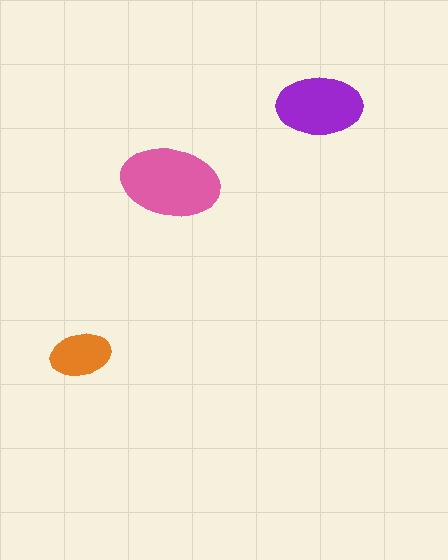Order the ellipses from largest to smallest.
the pink one, the purple one, the orange one.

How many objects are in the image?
There are 3 objects in the image.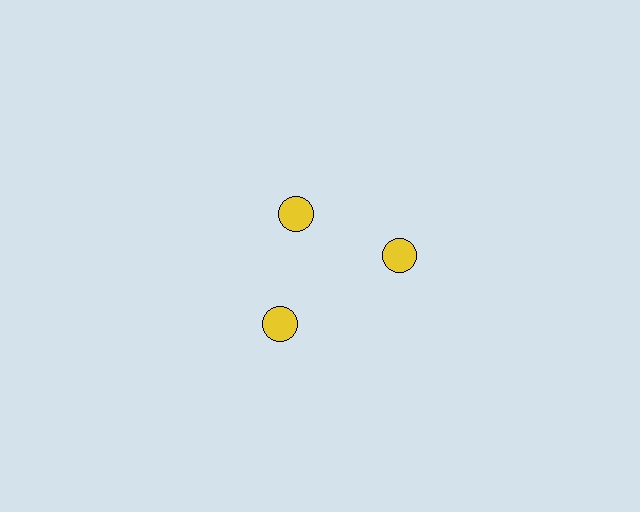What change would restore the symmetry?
The symmetry would be restored by moving it outward, back onto the ring so that all 3 circles sit at equal angles and equal distance from the center.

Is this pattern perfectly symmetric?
No. The 3 yellow circles are arranged in a ring, but one element near the 11 o'clock position is pulled inward toward the center, breaking the 3-fold rotational symmetry.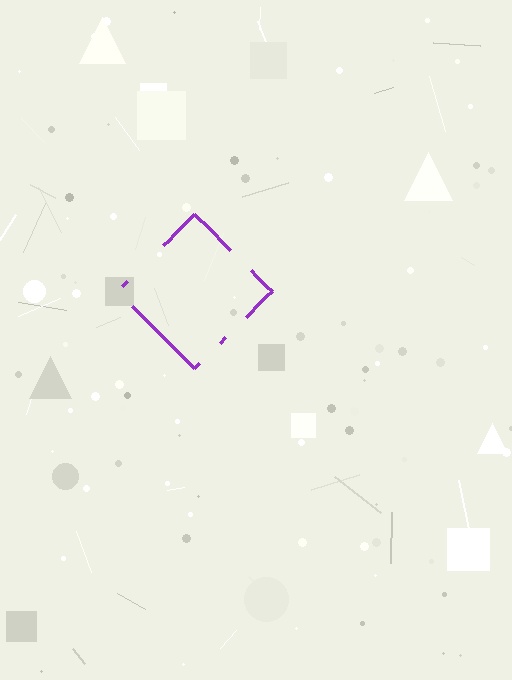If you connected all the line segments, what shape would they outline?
They would outline a diamond.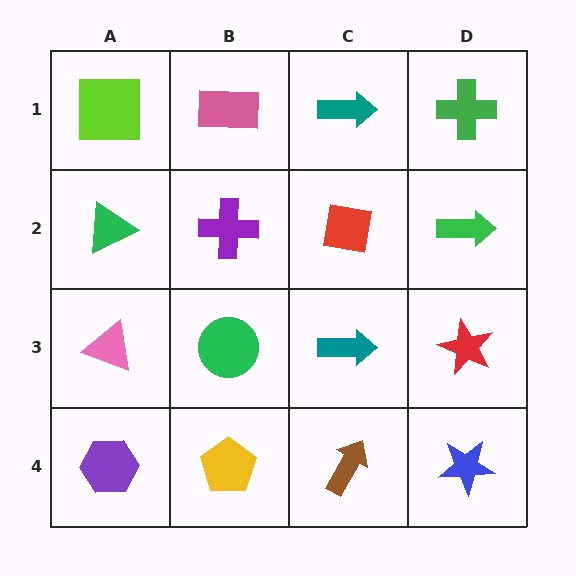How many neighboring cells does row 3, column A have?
3.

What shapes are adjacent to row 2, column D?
A green cross (row 1, column D), a red star (row 3, column D), a red square (row 2, column C).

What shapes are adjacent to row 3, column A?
A green triangle (row 2, column A), a purple hexagon (row 4, column A), a green circle (row 3, column B).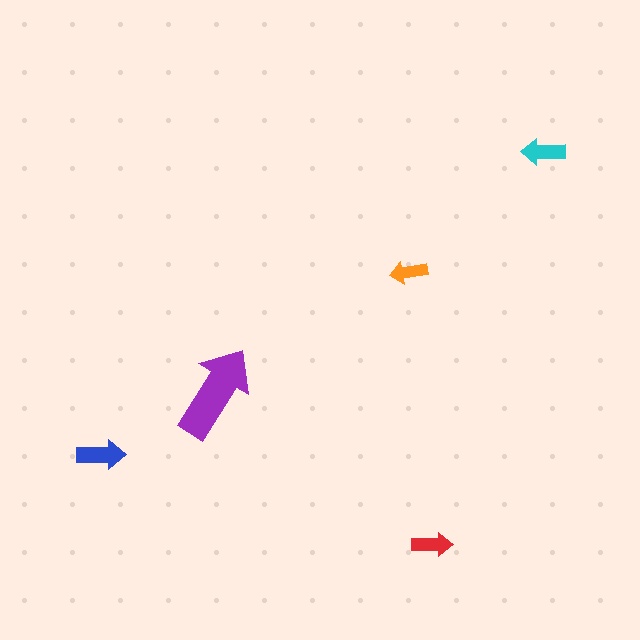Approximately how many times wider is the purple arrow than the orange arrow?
About 2.5 times wider.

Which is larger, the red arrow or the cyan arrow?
The cyan one.